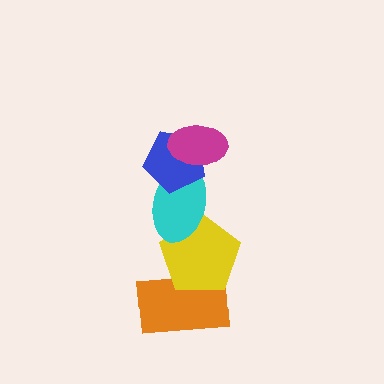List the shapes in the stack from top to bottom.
From top to bottom: the magenta ellipse, the blue pentagon, the cyan ellipse, the yellow pentagon, the orange rectangle.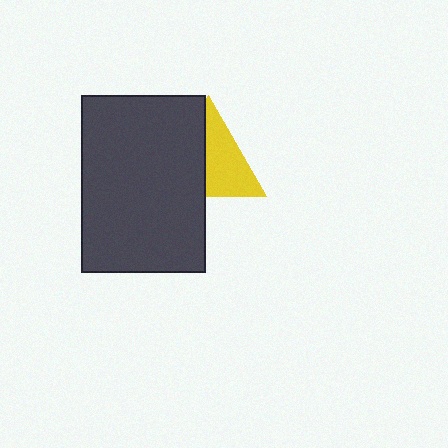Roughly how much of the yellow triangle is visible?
About half of it is visible (roughly 55%).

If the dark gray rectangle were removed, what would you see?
You would see the complete yellow triangle.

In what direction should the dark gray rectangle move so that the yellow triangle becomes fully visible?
The dark gray rectangle should move left. That is the shortest direction to clear the overlap and leave the yellow triangle fully visible.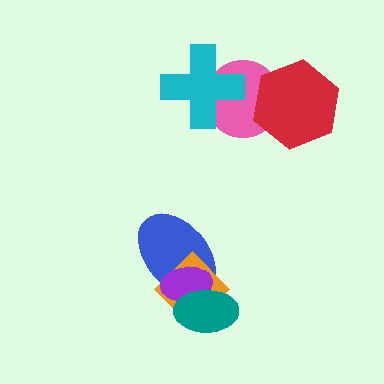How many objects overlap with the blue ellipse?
3 objects overlap with the blue ellipse.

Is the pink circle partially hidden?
Yes, it is partially covered by another shape.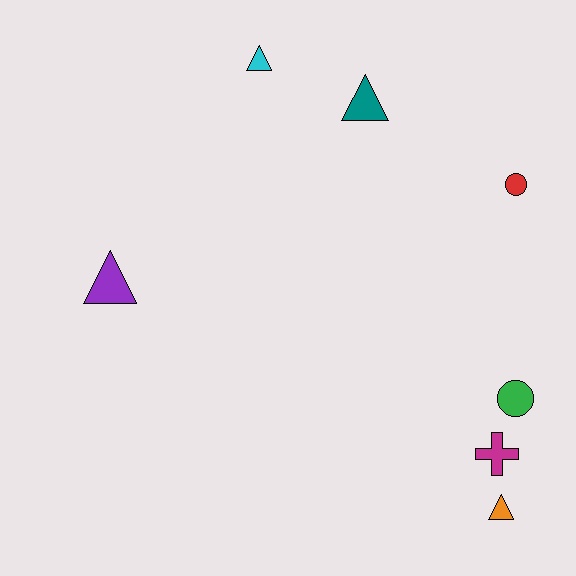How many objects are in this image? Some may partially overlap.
There are 7 objects.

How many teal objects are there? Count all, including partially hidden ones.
There is 1 teal object.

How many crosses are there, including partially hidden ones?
There is 1 cross.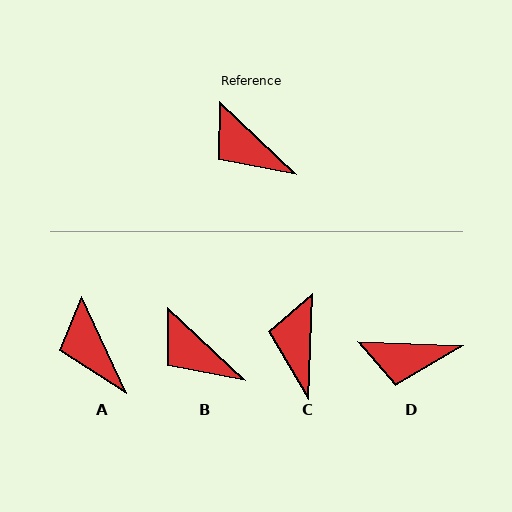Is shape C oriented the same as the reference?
No, it is off by about 49 degrees.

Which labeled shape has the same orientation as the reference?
B.